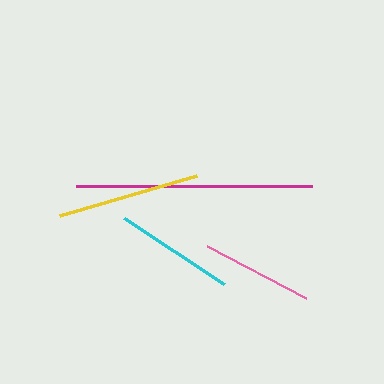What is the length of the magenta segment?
The magenta segment is approximately 235 pixels long.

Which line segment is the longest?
The magenta line is the longest at approximately 235 pixels.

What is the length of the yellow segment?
The yellow segment is approximately 143 pixels long.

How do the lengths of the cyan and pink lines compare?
The cyan and pink lines are approximately the same length.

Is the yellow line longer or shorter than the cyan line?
The yellow line is longer than the cyan line.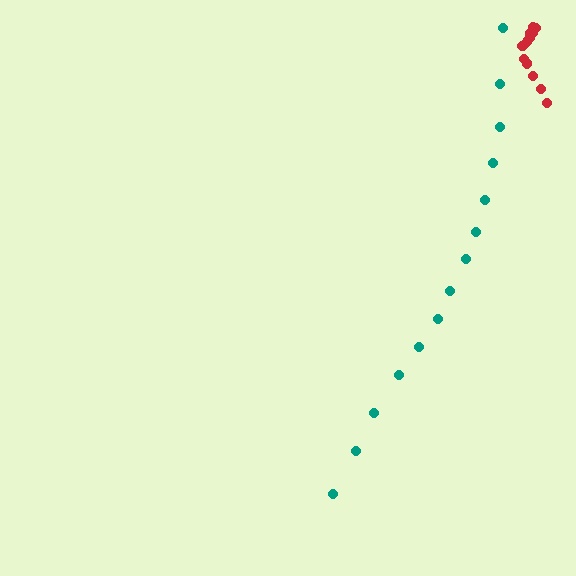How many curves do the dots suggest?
There are 2 distinct paths.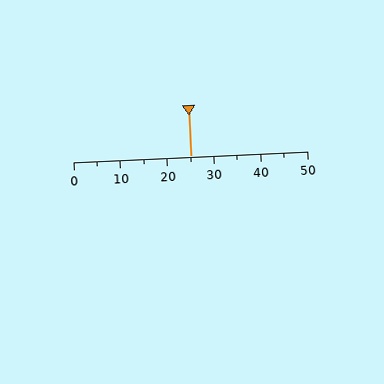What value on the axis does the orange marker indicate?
The marker indicates approximately 25.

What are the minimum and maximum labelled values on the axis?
The axis runs from 0 to 50.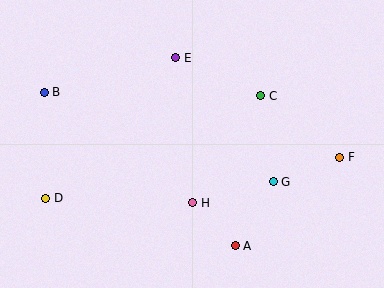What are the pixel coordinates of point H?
Point H is at (193, 203).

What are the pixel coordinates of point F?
Point F is at (340, 157).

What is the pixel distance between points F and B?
The distance between F and B is 303 pixels.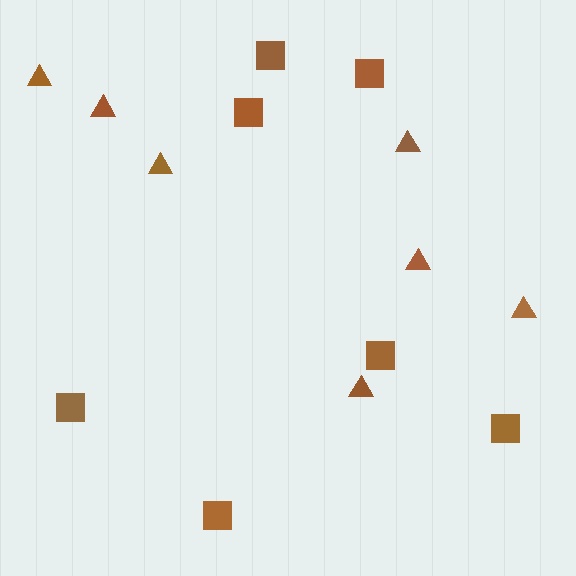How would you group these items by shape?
There are 2 groups: one group of triangles (7) and one group of squares (7).